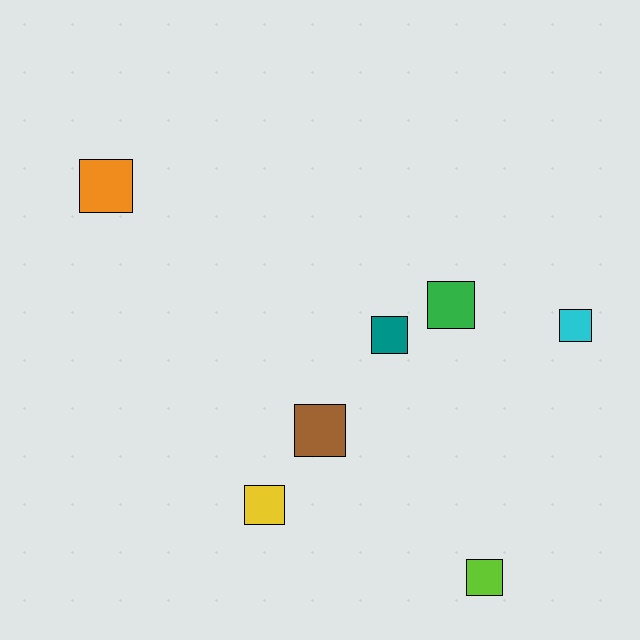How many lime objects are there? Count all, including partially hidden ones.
There is 1 lime object.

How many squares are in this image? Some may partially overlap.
There are 7 squares.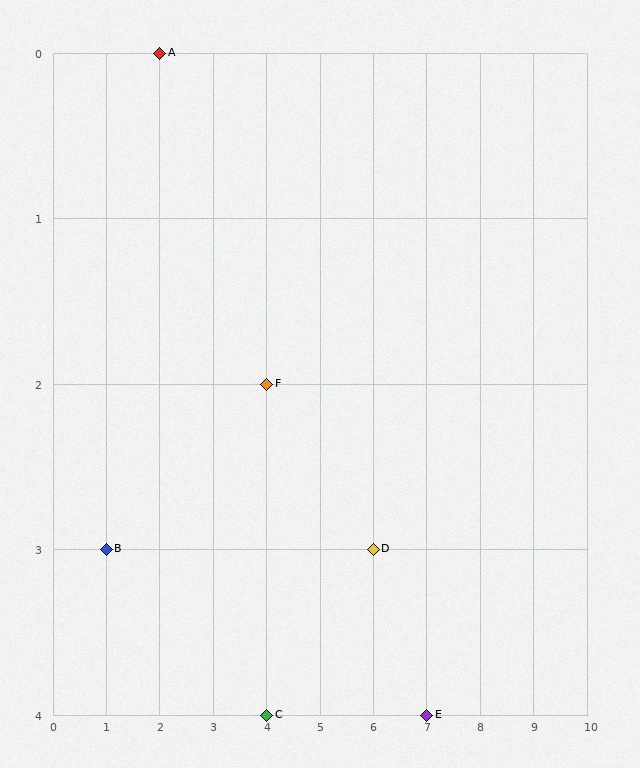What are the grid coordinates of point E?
Point E is at grid coordinates (7, 4).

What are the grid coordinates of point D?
Point D is at grid coordinates (6, 3).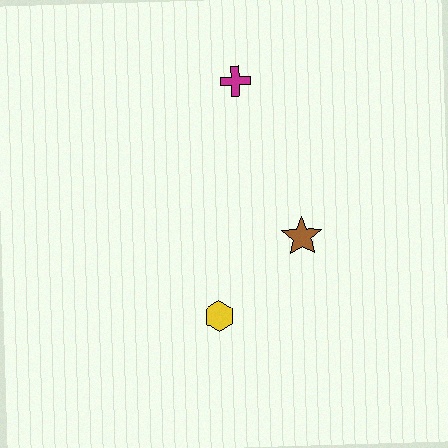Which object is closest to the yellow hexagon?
The brown star is closest to the yellow hexagon.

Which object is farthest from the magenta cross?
The yellow hexagon is farthest from the magenta cross.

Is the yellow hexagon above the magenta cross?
No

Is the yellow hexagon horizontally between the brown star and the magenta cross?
No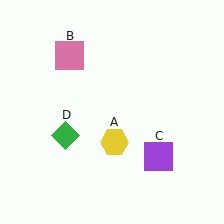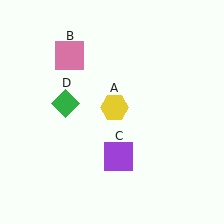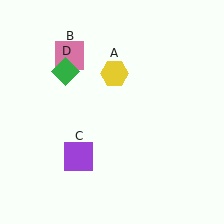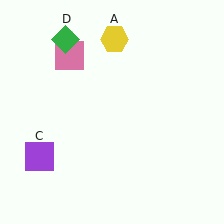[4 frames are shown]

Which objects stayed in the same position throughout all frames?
Pink square (object B) remained stationary.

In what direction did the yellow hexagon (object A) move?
The yellow hexagon (object A) moved up.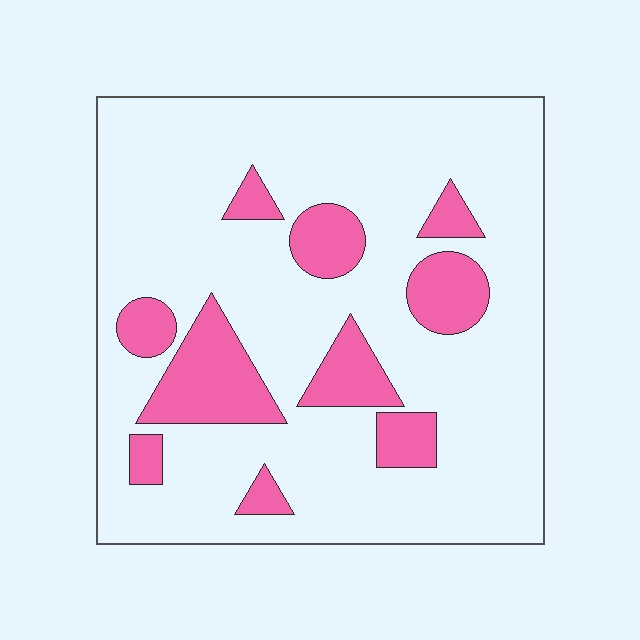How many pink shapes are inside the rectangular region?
10.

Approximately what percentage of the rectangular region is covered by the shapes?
Approximately 20%.